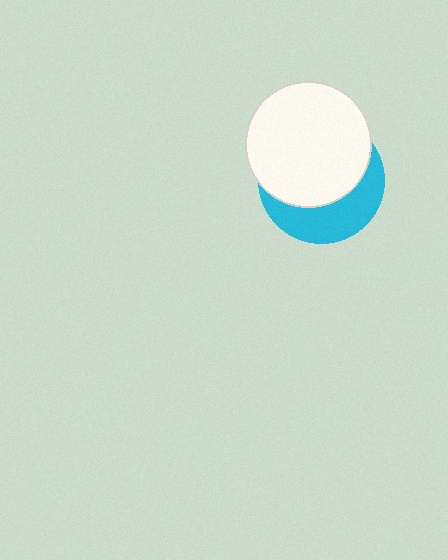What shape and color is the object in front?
The object in front is a white circle.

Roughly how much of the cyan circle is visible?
A small part of it is visible (roughly 38%).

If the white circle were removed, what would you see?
You would see the complete cyan circle.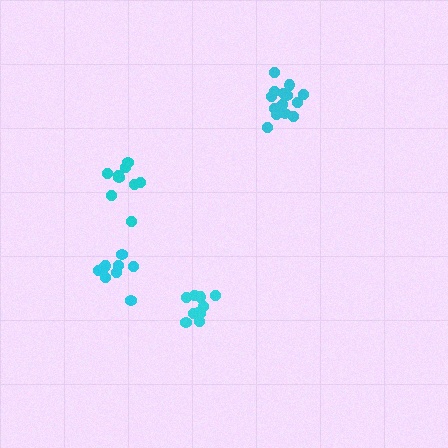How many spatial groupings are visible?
There are 4 spatial groupings.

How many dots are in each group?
Group 1: 11 dots, Group 2: 15 dots, Group 3: 9 dots, Group 4: 9 dots (44 total).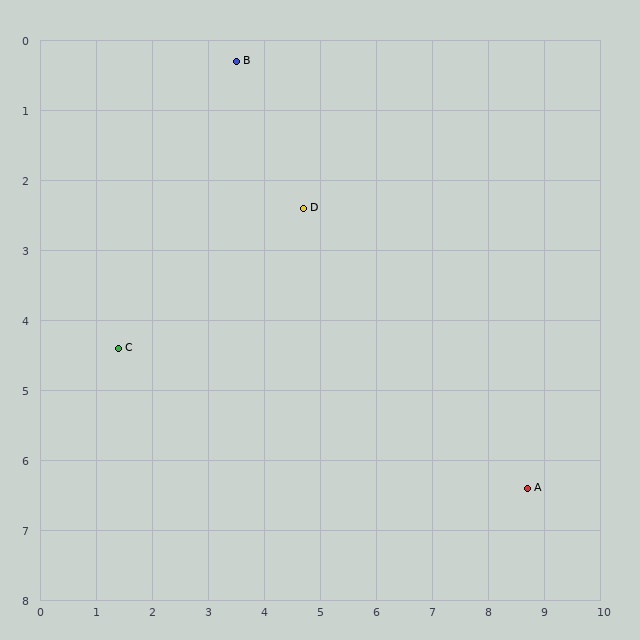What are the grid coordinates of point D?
Point D is at approximately (4.7, 2.4).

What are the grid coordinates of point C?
Point C is at approximately (1.4, 4.4).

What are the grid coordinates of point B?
Point B is at approximately (3.5, 0.3).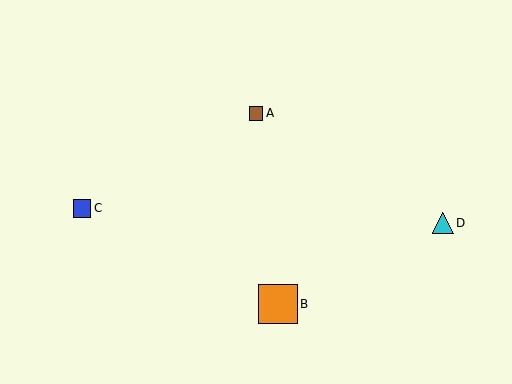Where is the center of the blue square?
The center of the blue square is at (82, 208).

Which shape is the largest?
The orange square (labeled B) is the largest.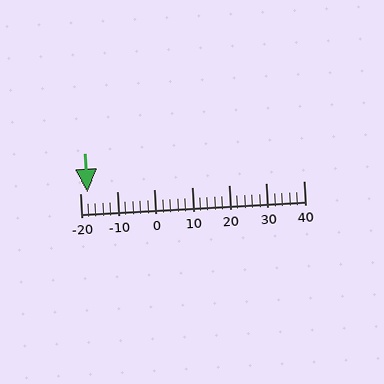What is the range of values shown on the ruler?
The ruler shows values from -20 to 40.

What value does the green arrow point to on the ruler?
The green arrow points to approximately -18.